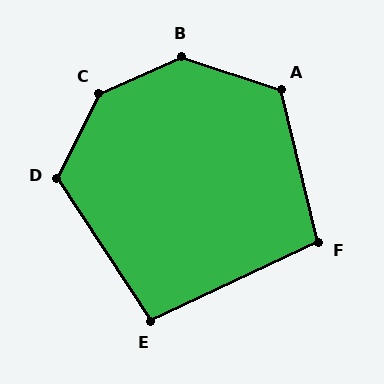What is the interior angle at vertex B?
Approximately 138 degrees (obtuse).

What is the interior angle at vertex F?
Approximately 102 degrees (obtuse).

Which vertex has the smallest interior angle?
E, at approximately 98 degrees.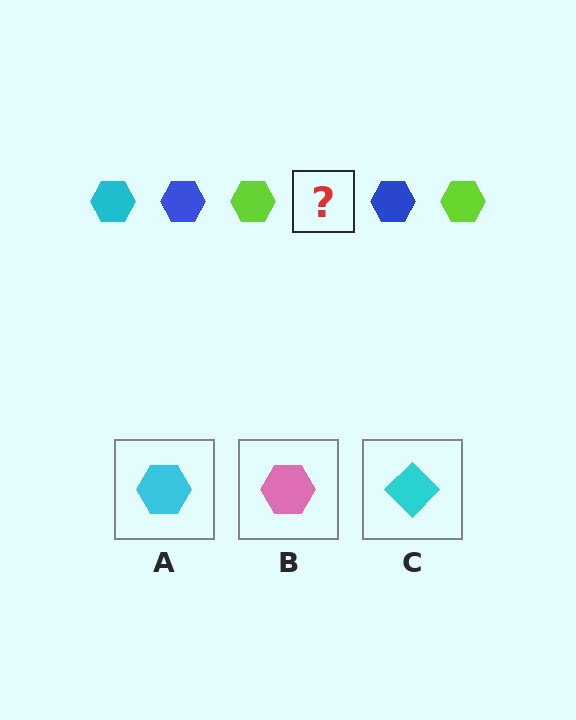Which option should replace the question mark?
Option A.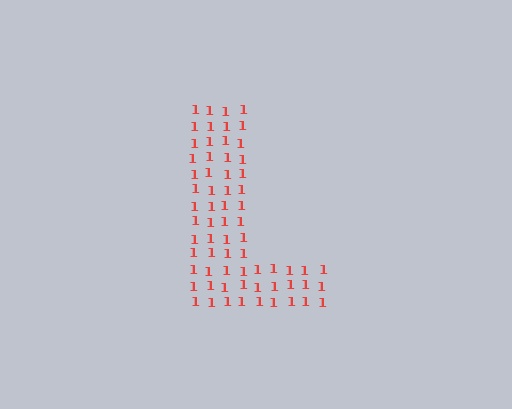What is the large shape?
The large shape is the letter L.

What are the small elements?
The small elements are digit 1's.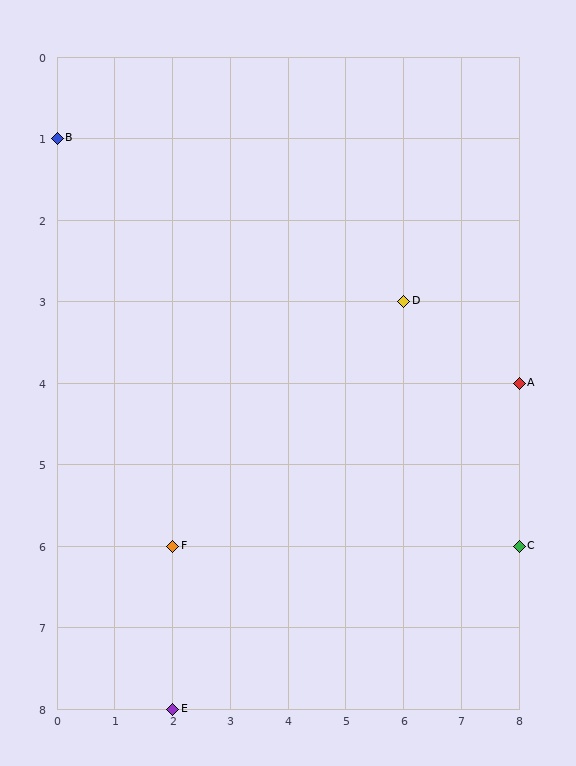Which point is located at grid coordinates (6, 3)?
Point D is at (6, 3).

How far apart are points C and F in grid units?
Points C and F are 6 columns apart.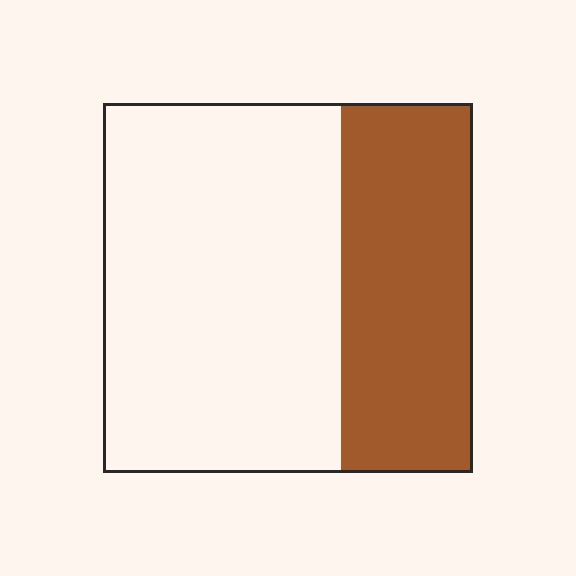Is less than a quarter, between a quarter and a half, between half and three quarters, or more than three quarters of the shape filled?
Between a quarter and a half.